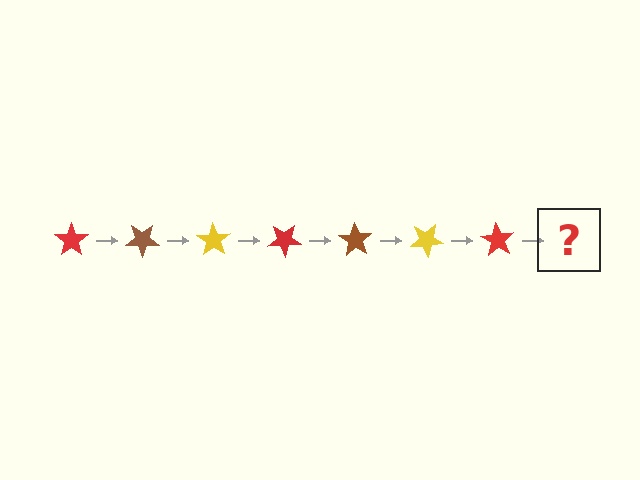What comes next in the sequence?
The next element should be a brown star, rotated 245 degrees from the start.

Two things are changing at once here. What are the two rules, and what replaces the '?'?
The two rules are that it rotates 35 degrees each step and the color cycles through red, brown, and yellow. The '?' should be a brown star, rotated 245 degrees from the start.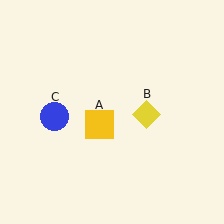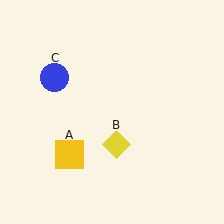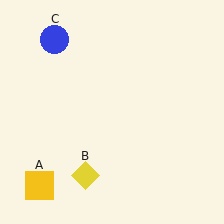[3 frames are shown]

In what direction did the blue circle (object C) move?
The blue circle (object C) moved up.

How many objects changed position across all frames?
3 objects changed position: yellow square (object A), yellow diamond (object B), blue circle (object C).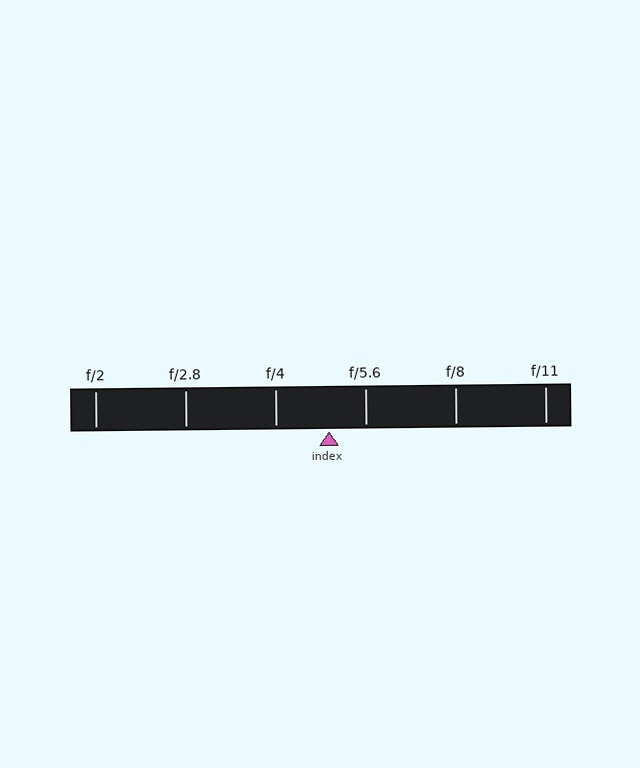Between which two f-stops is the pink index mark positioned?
The index mark is between f/4 and f/5.6.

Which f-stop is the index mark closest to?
The index mark is closest to f/5.6.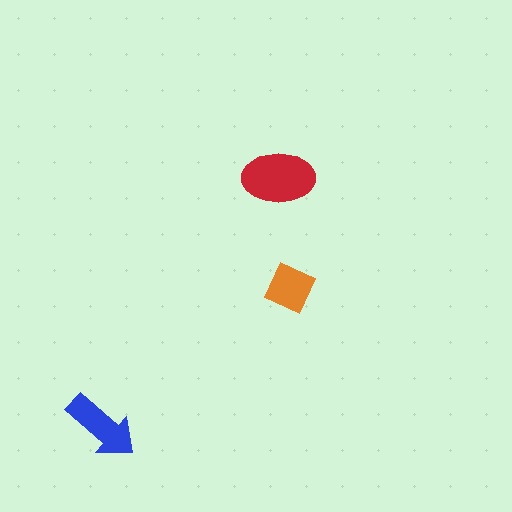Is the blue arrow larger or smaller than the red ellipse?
Smaller.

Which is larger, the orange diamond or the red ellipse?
The red ellipse.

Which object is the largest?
The red ellipse.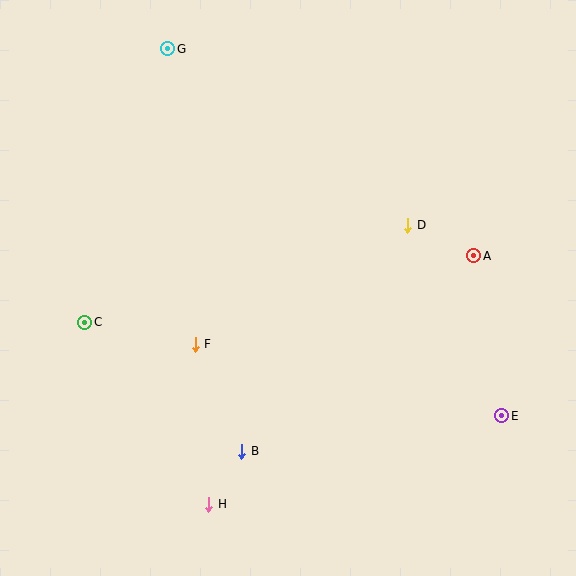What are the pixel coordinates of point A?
Point A is at (474, 256).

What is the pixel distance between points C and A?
The distance between C and A is 395 pixels.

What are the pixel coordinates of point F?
Point F is at (195, 344).